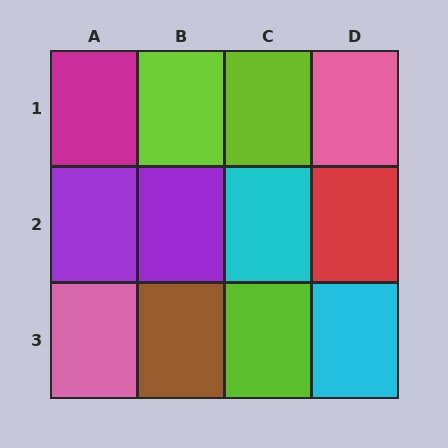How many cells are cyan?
2 cells are cyan.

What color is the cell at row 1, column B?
Lime.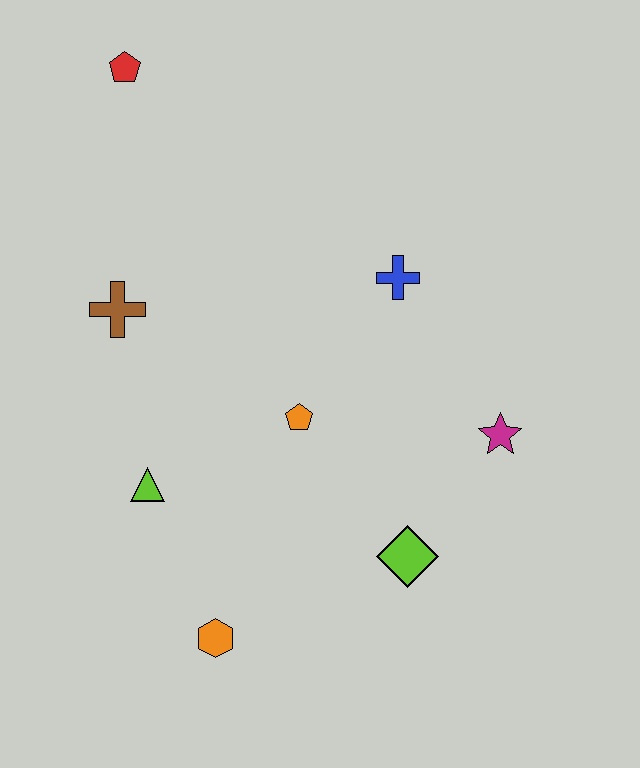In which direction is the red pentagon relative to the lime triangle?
The red pentagon is above the lime triangle.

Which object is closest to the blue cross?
The orange pentagon is closest to the blue cross.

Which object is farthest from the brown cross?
The magenta star is farthest from the brown cross.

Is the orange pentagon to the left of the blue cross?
Yes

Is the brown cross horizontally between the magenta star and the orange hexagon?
No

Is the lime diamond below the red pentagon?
Yes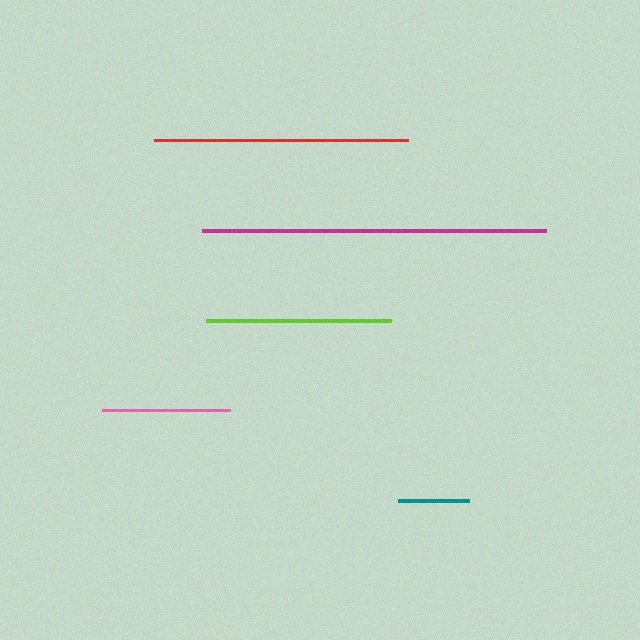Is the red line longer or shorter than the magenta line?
The magenta line is longer than the red line.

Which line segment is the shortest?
The teal line is the shortest at approximately 71 pixels.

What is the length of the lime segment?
The lime segment is approximately 186 pixels long.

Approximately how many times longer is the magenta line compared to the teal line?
The magenta line is approximately 4.9 times the length of the teal line.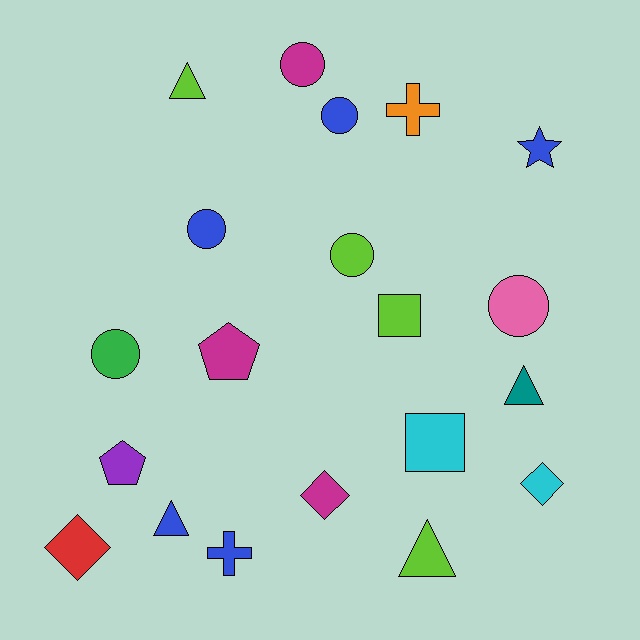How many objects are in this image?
There are 20 objects.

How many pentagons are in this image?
There are 2 pentagons.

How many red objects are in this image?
There is 1 red object.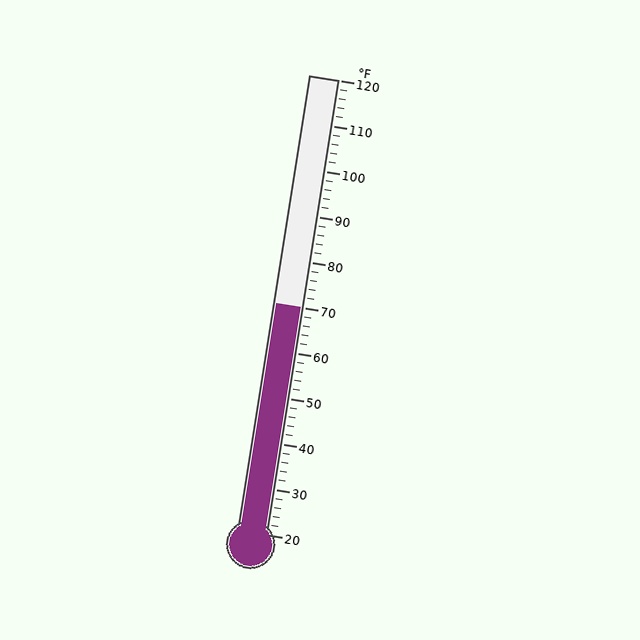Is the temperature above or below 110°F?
The temperature is below 110°F.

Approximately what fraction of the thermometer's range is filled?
The thermometer is filled to approximately 50% of its range.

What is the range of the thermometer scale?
The thermometer scale ranges from 20°F to 120°F.